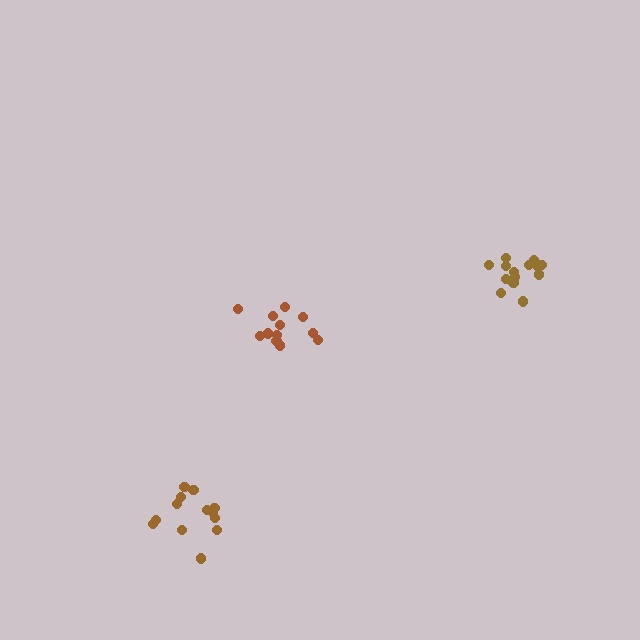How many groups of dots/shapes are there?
There are 3 groups.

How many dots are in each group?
Group 1: 14 dots, Group 2: 12 dots, Group 3: 13 dots (39 total).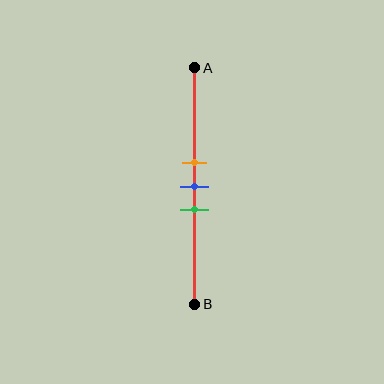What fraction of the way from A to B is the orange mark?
The orange mark is approximately 40% (0.4) of the way from A to B.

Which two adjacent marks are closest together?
The orange and blue marks are the closest adjacent pair.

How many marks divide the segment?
There are 3 marks dividing the segment.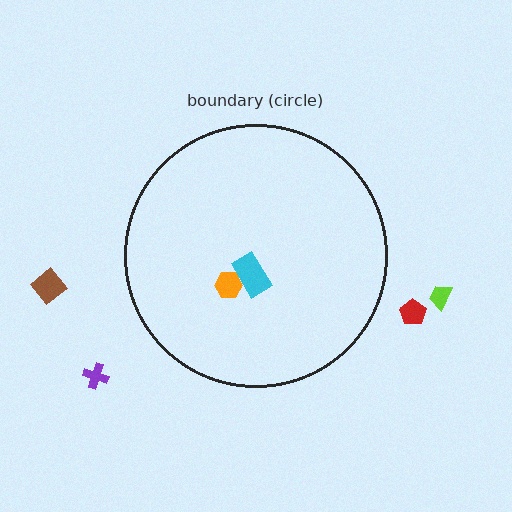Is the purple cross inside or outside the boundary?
Outside.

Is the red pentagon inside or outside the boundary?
Outside.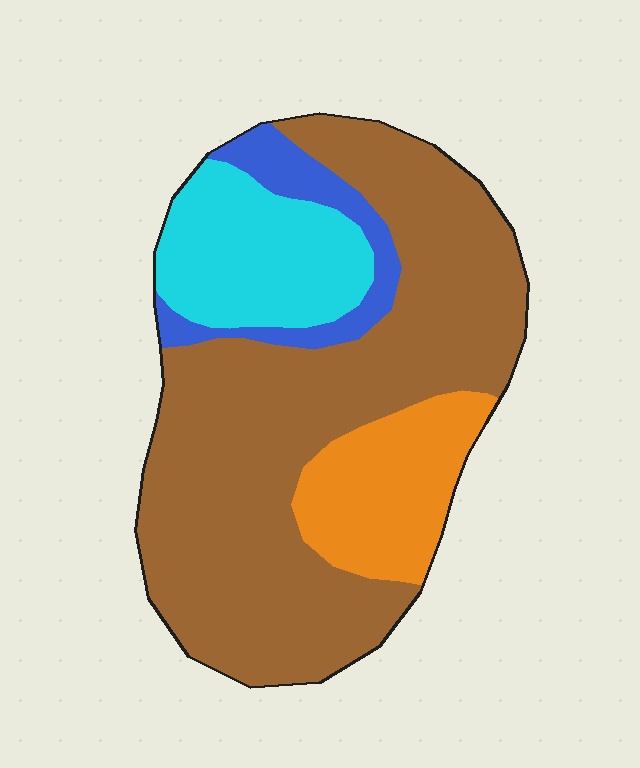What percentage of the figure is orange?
Orange takes up about one eighth (1/8) of the figure.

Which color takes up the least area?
Blue, at roughly 10%.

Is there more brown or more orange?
Brown.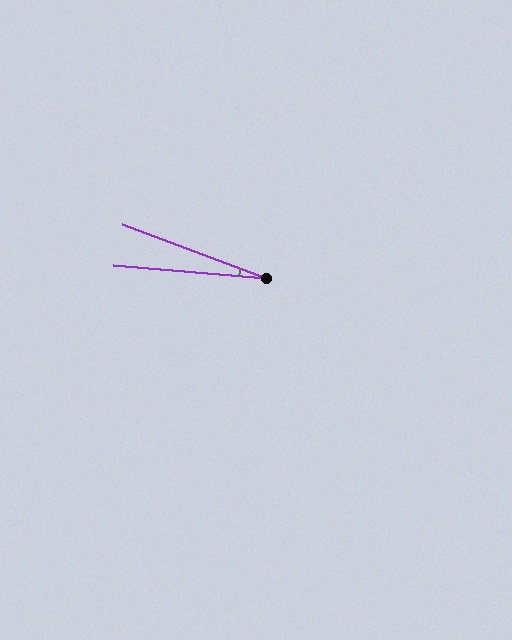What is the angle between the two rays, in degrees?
Approximately 16 degrees.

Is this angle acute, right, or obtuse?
It is acute.